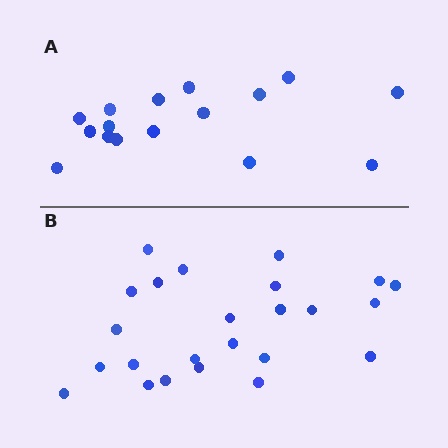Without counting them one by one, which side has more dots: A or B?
Region B (the bottom region) has more dots.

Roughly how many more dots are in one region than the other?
Region B has roughly 8 or so more dots than region A.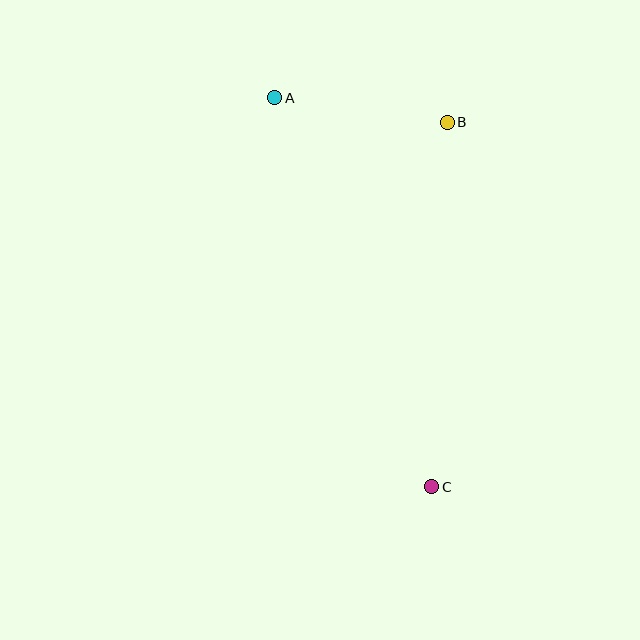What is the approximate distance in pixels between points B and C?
The distance between B and C is approximately 365 pixels.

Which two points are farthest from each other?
Points A and C are farthest from each other.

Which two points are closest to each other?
Points A and B are closest to each other.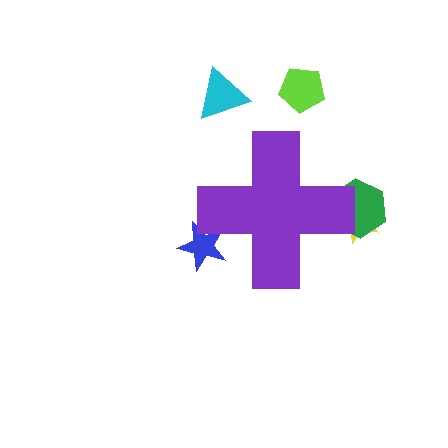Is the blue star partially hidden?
Yes, the blue star is partially hidden behind the purple cross.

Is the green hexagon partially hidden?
Yes, the green hexagon is partially hidden behind the purple cross.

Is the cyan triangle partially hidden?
No, the cyan triangle is fully visible.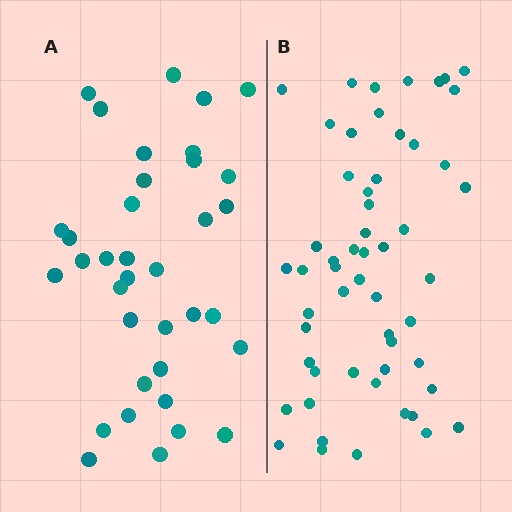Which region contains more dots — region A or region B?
Region B (the right region) has more dots.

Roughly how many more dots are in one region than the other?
Region B has approximately 20 more dots than region A.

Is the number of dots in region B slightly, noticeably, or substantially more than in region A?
Region B has substantially more. The ratio is roughly 1.5 to 1.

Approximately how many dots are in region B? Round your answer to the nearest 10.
About 60 dots. (The exact count is 55, which rounds to 60.)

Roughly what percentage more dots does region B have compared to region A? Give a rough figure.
About 55% more.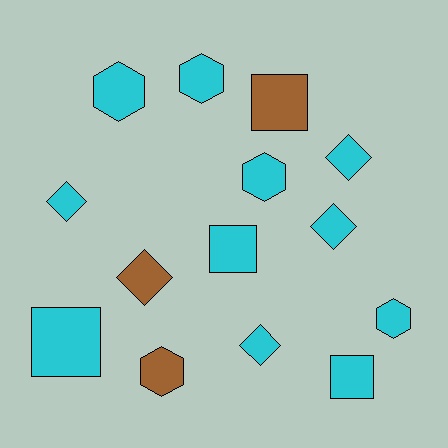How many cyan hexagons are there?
There are 4 cyan hexagons.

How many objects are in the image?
There are 14 objects.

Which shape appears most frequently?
Diamond, with 5 objects.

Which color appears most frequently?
Cyan, with 11 objects.